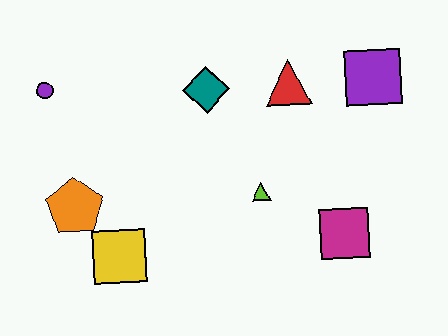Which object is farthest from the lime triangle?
The purple circle is farthest from the lime triangle.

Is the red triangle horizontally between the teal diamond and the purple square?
Yes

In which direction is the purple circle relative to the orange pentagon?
The purple circle is above the orange pentagon.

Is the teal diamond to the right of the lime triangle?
No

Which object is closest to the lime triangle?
The magenta square is closest to the lime triangle.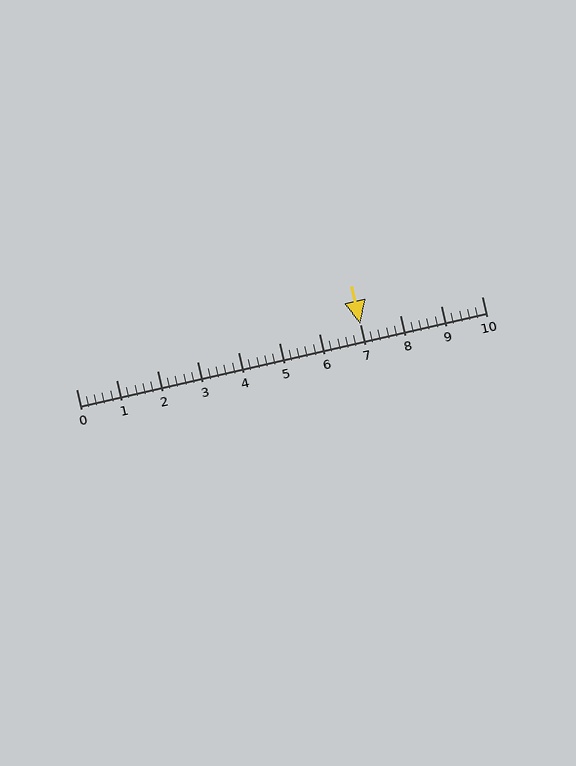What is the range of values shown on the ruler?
The ruler shows values from 0 to 10.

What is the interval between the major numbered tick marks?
The major tick marks are spaced 1 units apart.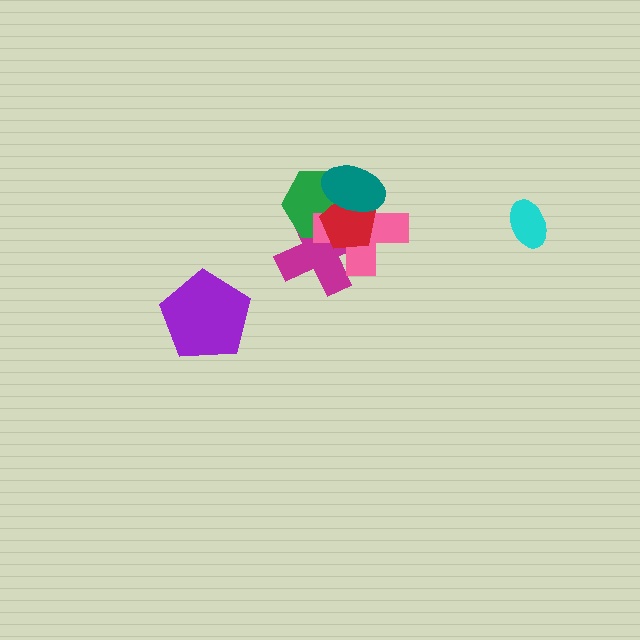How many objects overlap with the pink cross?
4 objects overlap with the pink cross.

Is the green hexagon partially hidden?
Yes, it is partially covered by another shape.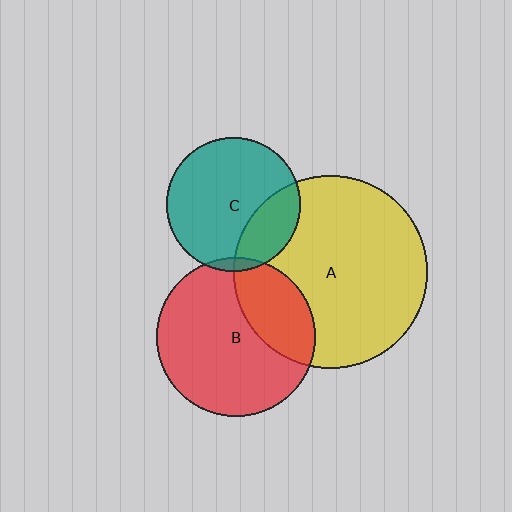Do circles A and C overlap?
Yes.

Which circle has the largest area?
Circle A (yellow).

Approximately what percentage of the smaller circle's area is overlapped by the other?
Approximately 25%.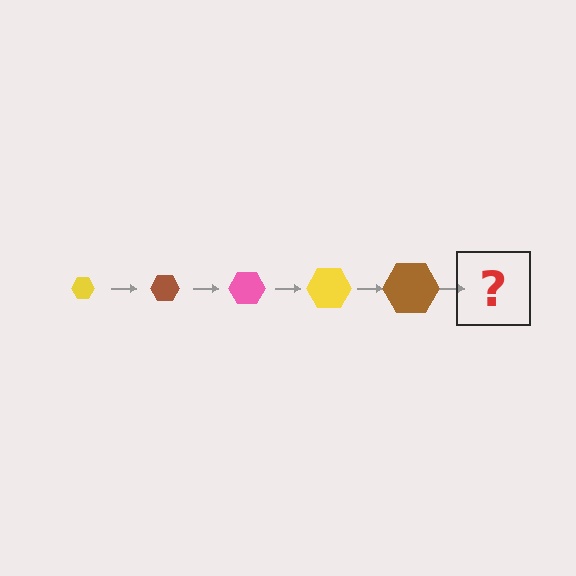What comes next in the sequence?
The next element should be a pink hexagon, larger than the previous one.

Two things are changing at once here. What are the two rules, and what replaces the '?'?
The two rules are that the hexagon grows larger each step and the color cycles through yellow, brown, and pink. The '?' should be a pink hexagon, larger than the previous one.